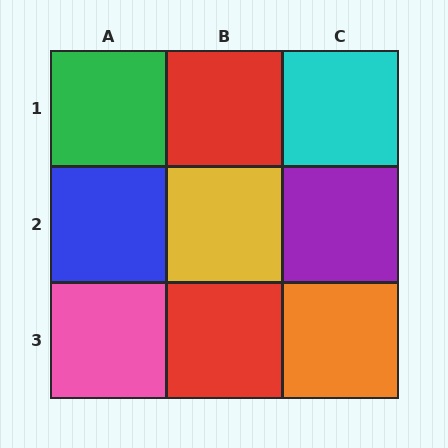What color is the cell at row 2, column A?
Blue.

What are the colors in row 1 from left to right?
Green, red, cyan.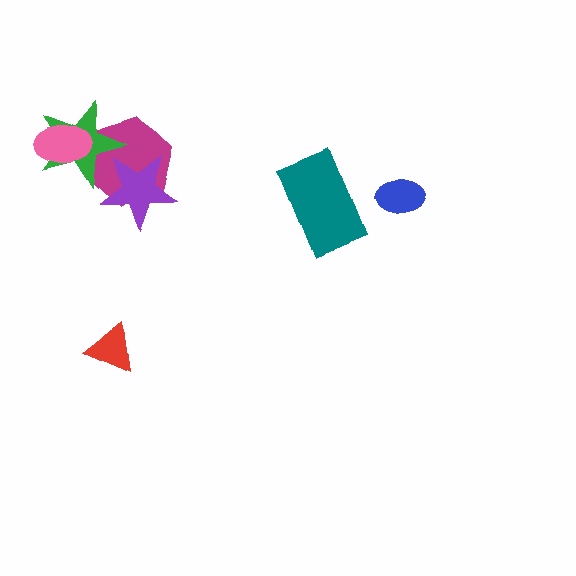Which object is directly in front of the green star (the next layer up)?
The purple star is directly in front of the green star.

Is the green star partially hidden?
Yes, it is partially covered by another shape.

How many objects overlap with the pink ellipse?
1 object overlaps with the pink ellipse.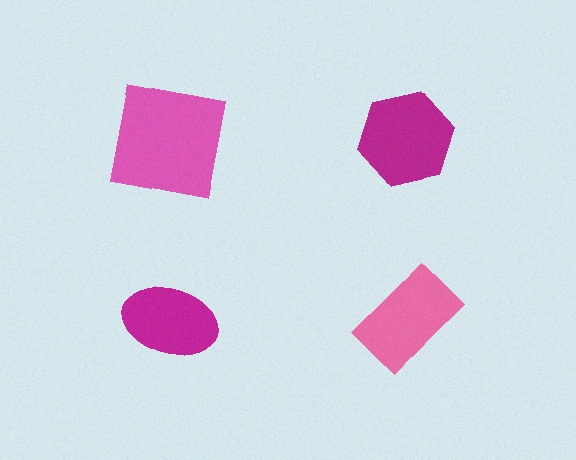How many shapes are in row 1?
2 shapes.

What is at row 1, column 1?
A pink square.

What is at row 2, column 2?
A pink rectangle.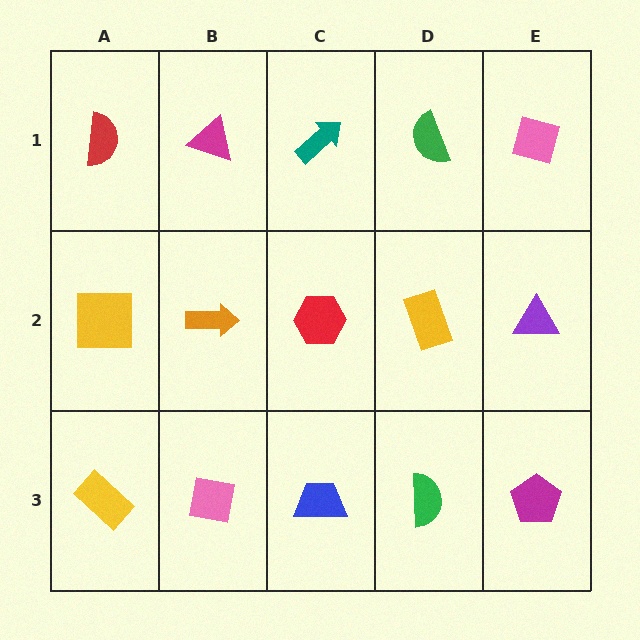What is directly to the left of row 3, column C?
A pink square.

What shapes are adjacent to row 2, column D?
A green semicircle (row 1, column D), a green semicircle (row 3, column D), a red hexagon (row 2, column C), a purple triangle (row 2, column E).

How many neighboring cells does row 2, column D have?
4.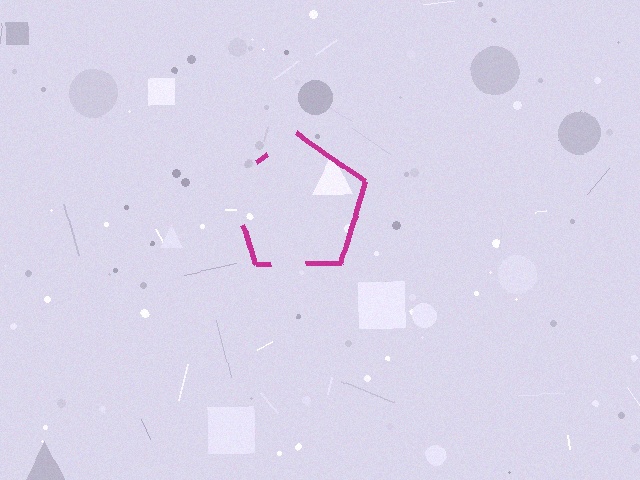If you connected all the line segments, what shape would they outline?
They would outline a pentagon.